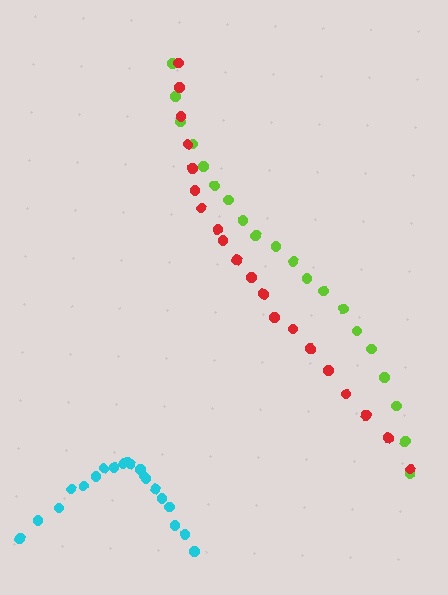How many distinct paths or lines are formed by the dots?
There are 3 distinct paths.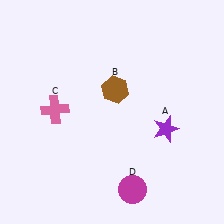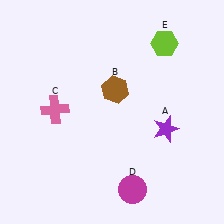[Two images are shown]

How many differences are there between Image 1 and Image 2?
There is 1 difference between the two images.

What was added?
A lime hexagon (E) was added in Image 2.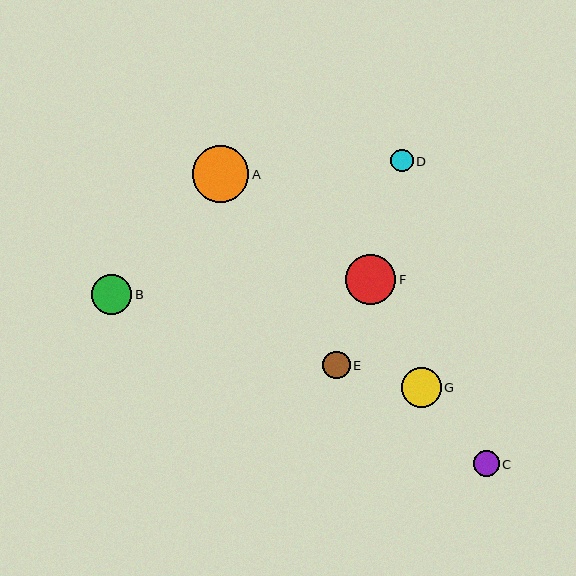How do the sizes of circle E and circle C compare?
Circle E and circle C are approximately the same size.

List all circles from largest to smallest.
From largest to smallest: A, F, B, G, E, C, D.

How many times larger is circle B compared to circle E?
Circle B is approximately 1.5 times the size of circle E.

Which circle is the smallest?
Circle D is the smallest with a size of approximately 23 pixels.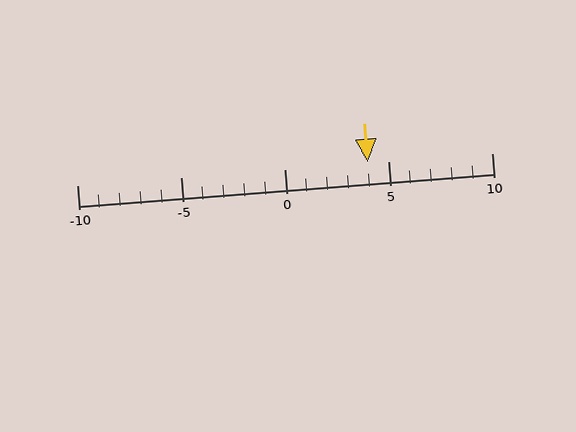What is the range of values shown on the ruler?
The ruler shows values from -10 to 10.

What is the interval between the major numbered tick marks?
The major tick marks are spaced 5 units apart.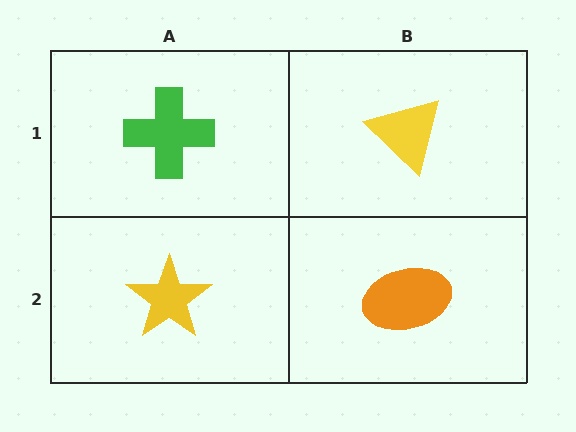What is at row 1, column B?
A yellow triangle.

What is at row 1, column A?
A green cross.